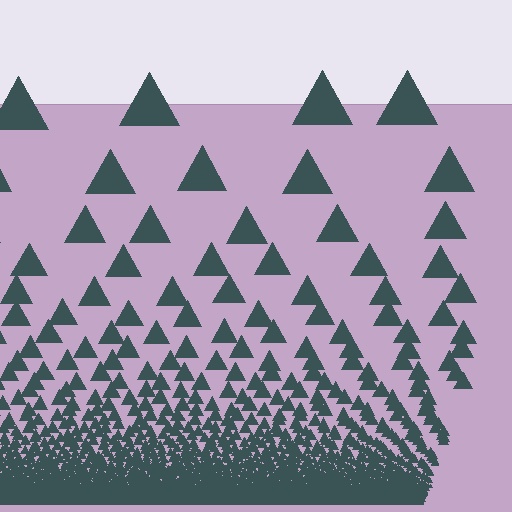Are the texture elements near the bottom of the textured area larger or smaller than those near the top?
Smaller. The gradient is inverted — elements near the bottom are smaller and denser.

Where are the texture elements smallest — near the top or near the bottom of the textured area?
Near the bottom.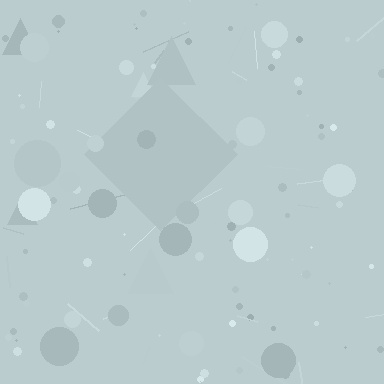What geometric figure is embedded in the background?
A diamond is embedded in the background.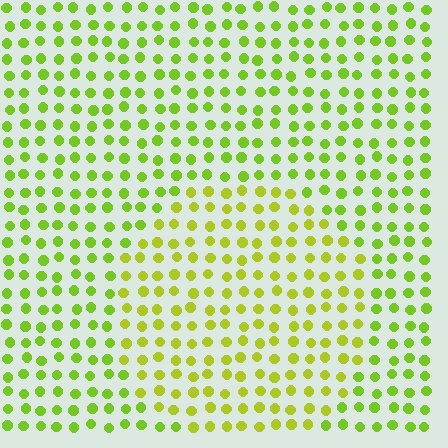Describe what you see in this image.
The image is filled with small lime elements in a uniform arrangement. A circle-shaped region is visible where the elements are tinted to a slightly different hue, forming a subtle color boundary.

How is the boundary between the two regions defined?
The boundary is defined purely by a slight shift in hue (about 21 degrees). Spacing, size, and orientation are identical on both sides.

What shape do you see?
I see a circle.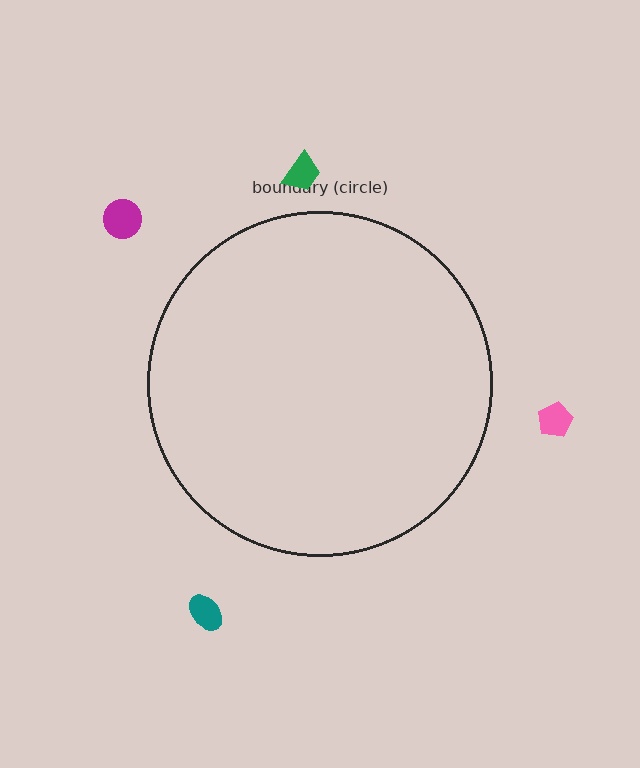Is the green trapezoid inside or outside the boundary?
Outside.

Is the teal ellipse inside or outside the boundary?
Outside.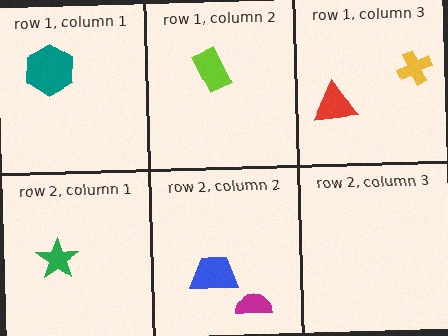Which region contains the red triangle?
The row 1, column 3 region.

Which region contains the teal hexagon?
The row 1, column 1 region.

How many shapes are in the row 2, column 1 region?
1.